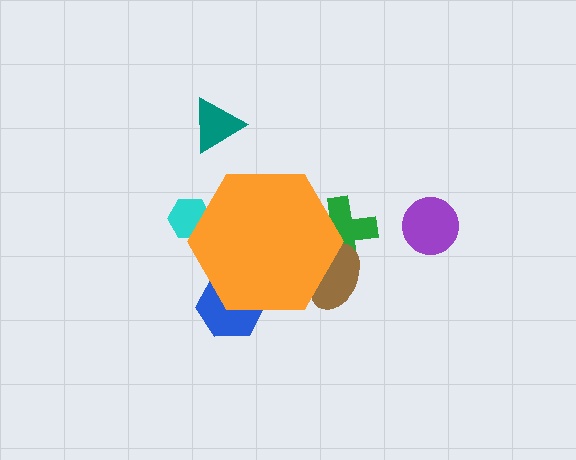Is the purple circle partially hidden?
No, the purple circle is fully visible.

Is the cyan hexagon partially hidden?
Yes, the cyan hexagon is partially hidden behind the orange hexagon.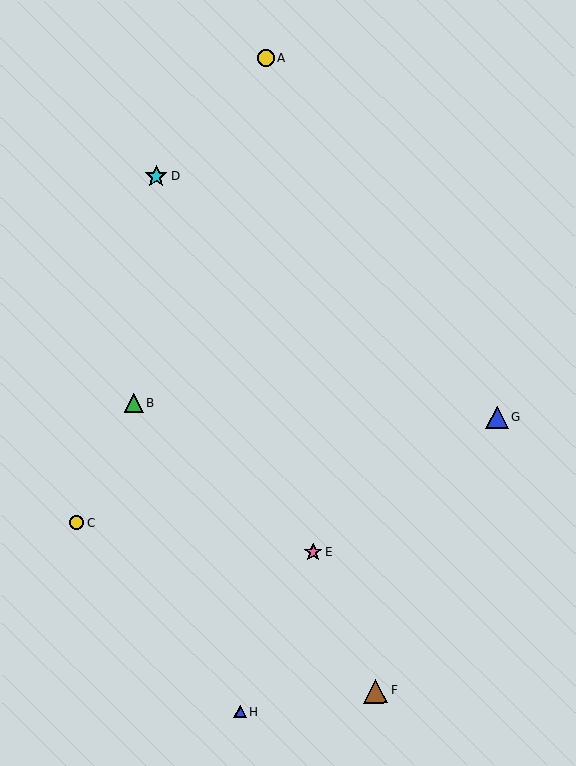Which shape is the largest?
The brown triangle (labeled F) is the largest.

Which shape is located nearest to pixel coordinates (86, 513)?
The yellow circle (labeled C) at (76, 523) is nearest to that location.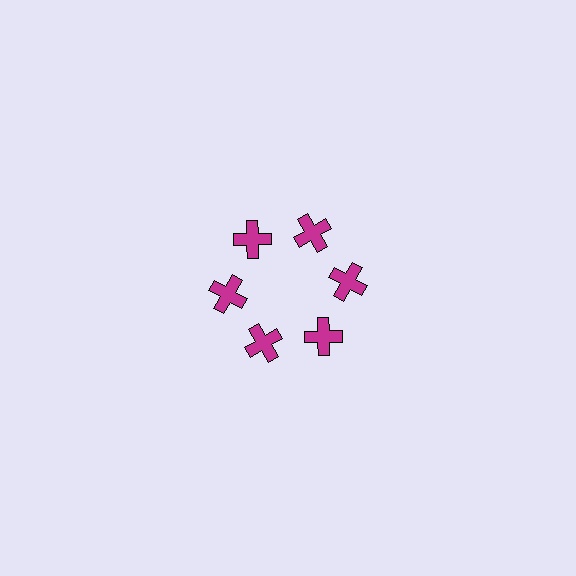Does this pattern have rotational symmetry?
Yes, this pattern has 6-fold rotational symmetry. It looks the same after rotating 60 degrees around the center.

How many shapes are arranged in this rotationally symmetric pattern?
There are 6 shapes, arranged in 6 groups of 1.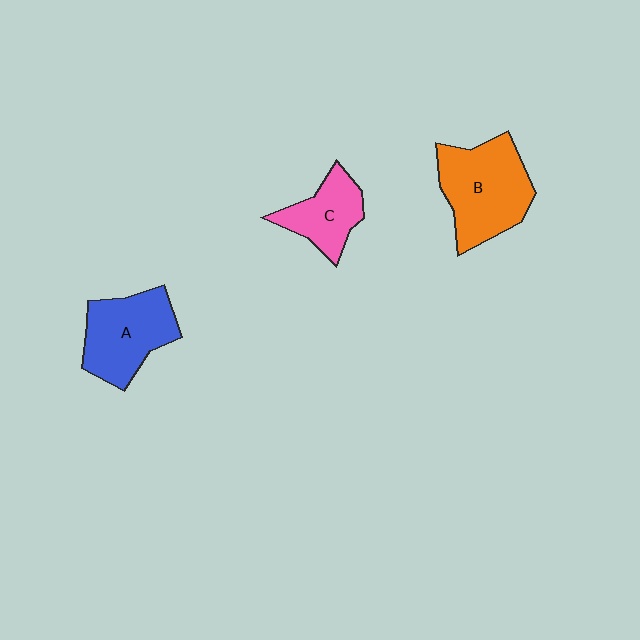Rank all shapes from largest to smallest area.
From largest to smallest: B (orange), A (blue), C (pink).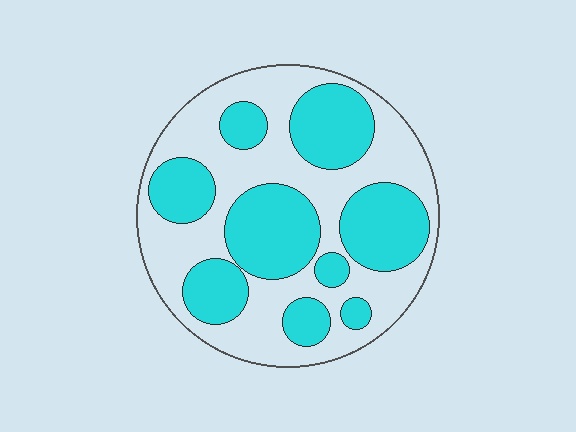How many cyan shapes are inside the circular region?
9.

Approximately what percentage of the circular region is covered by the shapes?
Approximately 45%.